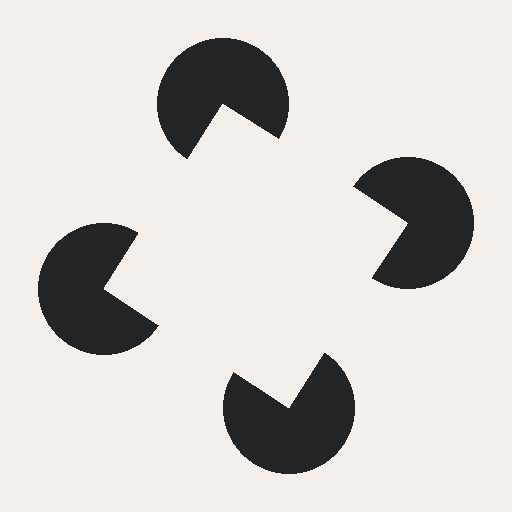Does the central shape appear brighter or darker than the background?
It typically appears slightly brighter than the background, even though no actual brightness change is drawn.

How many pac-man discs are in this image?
There are 4 — one at each vertex of the illusory square.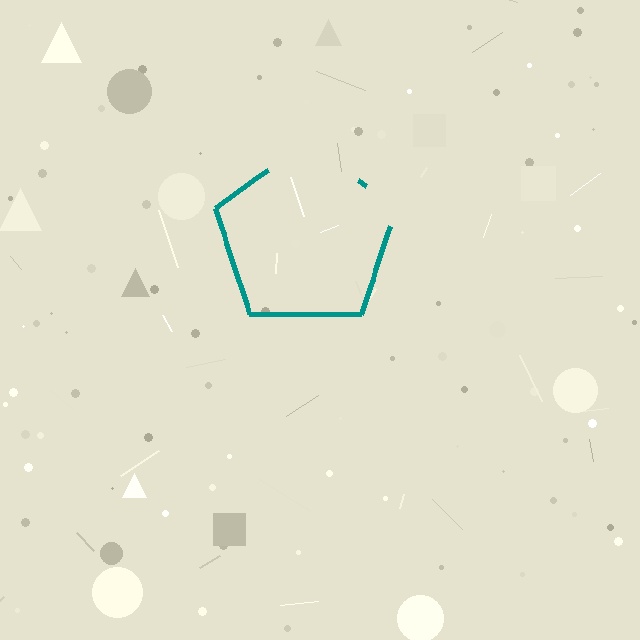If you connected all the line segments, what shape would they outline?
They would outline a pentagon.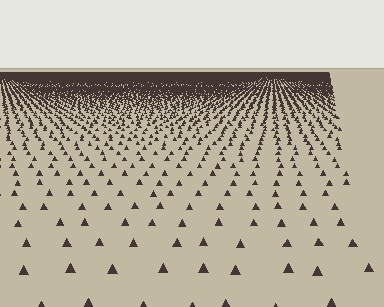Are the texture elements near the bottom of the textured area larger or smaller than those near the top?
Larger. Near the bottom, elements are closer to the viewer and appear at a bigger on-screen size.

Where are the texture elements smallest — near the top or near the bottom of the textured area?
Near the top.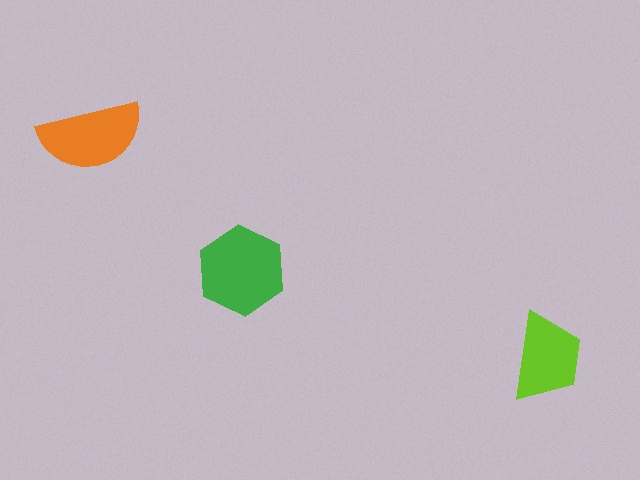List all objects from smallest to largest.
The lime trapezoid, the orange semicircle, the green hexagon.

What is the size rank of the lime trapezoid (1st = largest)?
3rd.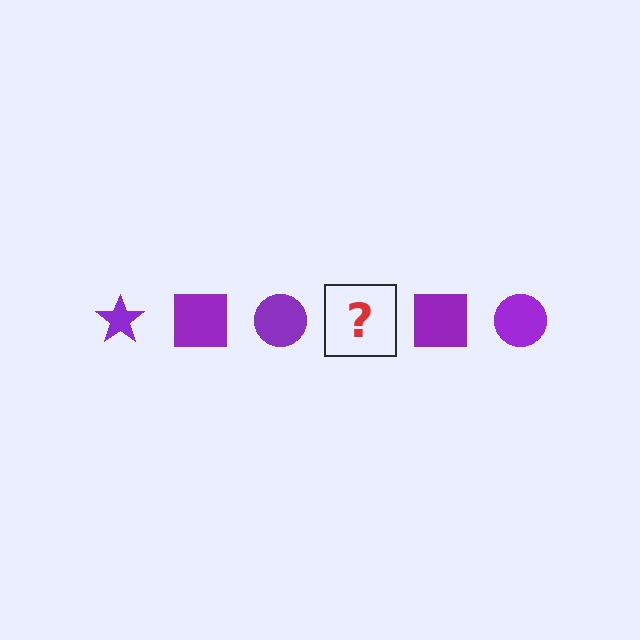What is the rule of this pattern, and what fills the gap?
The rule is that the pattern cycles through star, square, circle shapes in purple. The gap should be filled with a purple star.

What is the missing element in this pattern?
The missing element is a purple star.